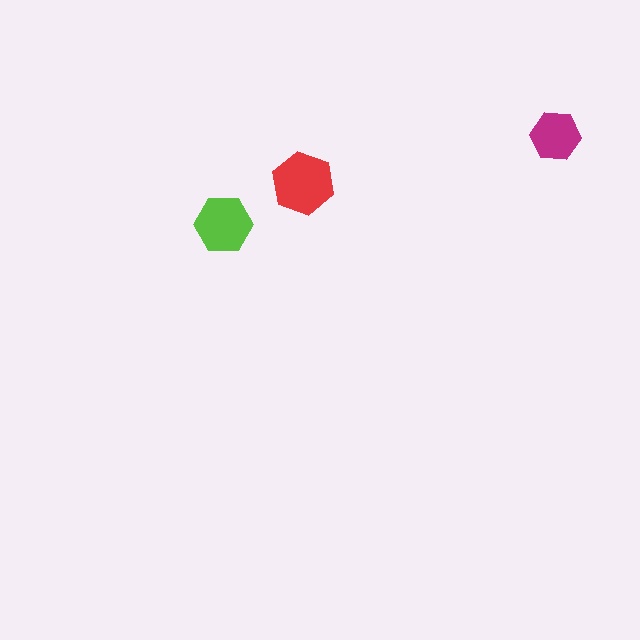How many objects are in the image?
There are 3 objects in the image.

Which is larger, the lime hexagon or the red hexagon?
The red one.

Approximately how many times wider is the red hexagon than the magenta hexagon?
About 1.5 times wider.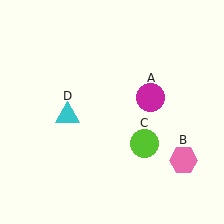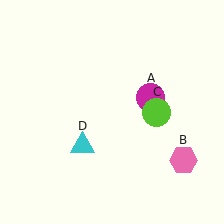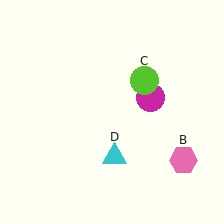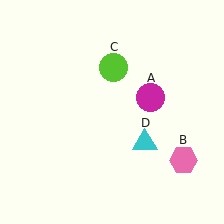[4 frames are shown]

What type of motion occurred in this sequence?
The lime circle (object C), cyan triangle (object D) rotated counterclockwise around the center of the scene.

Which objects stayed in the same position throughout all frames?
Magenta circle (object A) and pink hexagon (object B) remained stationary.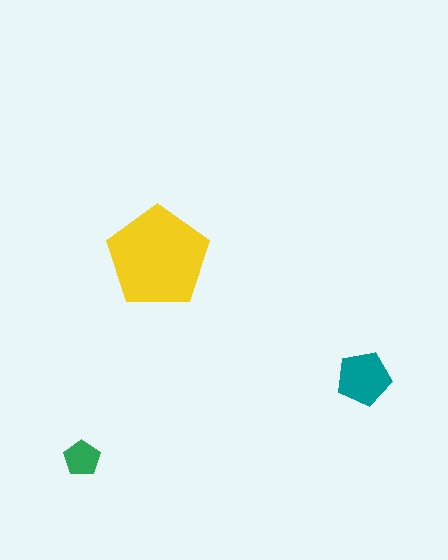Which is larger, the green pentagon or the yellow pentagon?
The yellow one.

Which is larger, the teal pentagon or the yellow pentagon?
The yellow one.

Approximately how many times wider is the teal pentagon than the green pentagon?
About 1.5 times wider.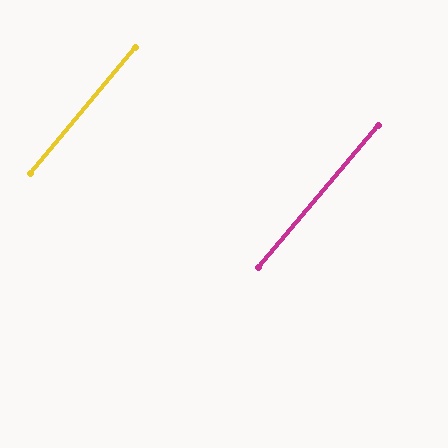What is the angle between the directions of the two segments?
Approximately 0 degrees.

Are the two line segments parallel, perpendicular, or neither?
Parallel — their directions differ by only 0.4°.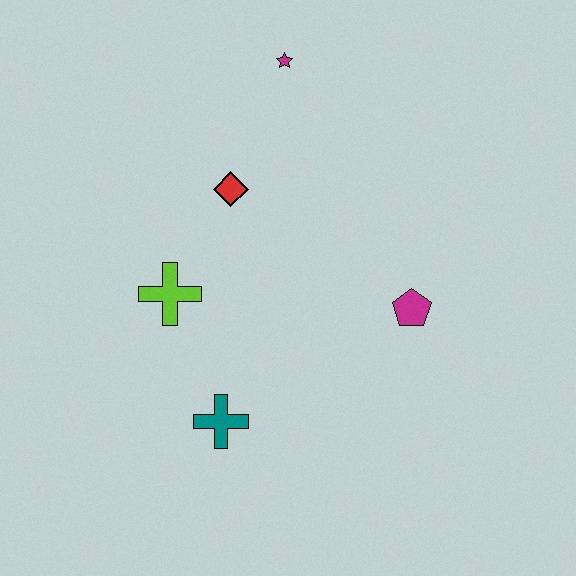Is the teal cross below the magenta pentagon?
Yes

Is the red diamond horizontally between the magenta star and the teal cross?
Yes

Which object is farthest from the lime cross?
The magenta star is farthest from the lime cross.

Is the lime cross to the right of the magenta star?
No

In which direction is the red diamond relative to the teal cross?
The red diamond is above the teal cross.